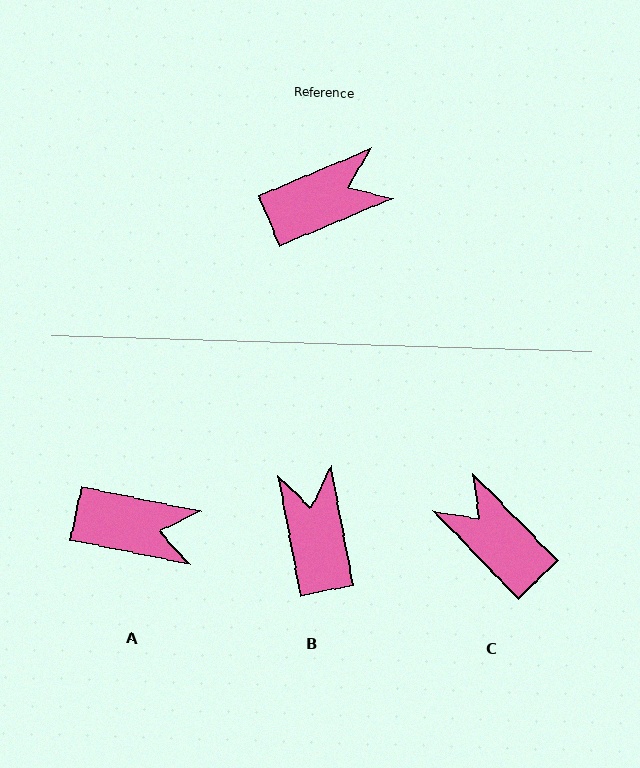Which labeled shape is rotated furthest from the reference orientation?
C, about 111 degrees away.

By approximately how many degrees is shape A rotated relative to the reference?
Approximately 35 degrees clockwise.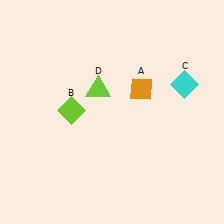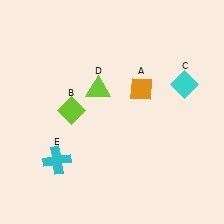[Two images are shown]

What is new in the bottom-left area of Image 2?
A cyan cross (E) was added in the bottom-left area of Image 2.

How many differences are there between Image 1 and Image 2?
There is 1 difference between the two images.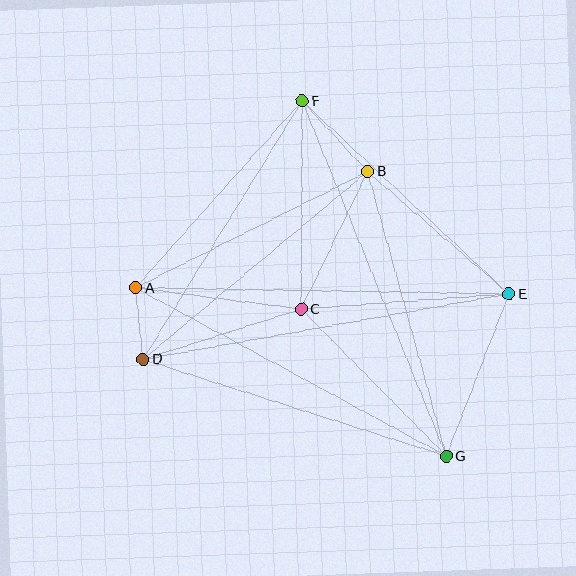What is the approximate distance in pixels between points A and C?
The distance between A and C is approximately 167 pixels.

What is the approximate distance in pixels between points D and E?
The distance between D and E is approximately 372 pixels.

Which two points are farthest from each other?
Points F and G are farthest from each other.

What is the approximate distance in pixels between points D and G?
The distance between D and G is approximately 318 pixels.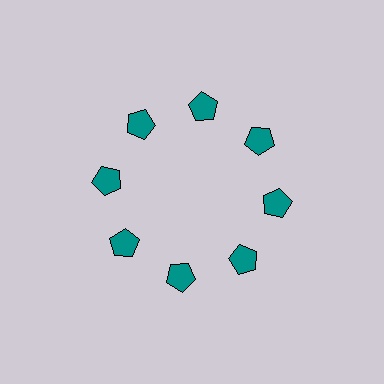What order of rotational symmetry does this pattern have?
This pattern has 8-fold rotational symmetry.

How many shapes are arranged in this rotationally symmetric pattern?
There are 8 shapes, arranged in 8 groups of 1.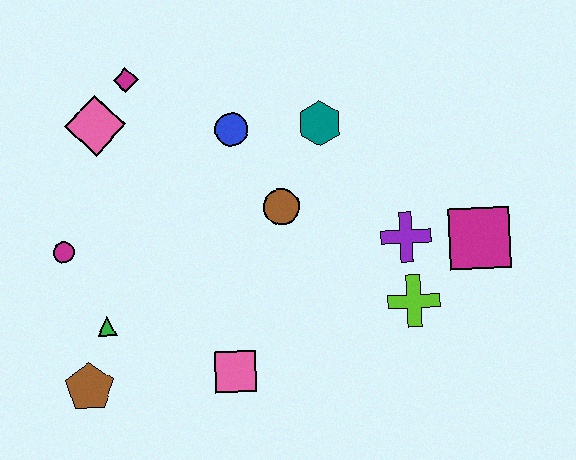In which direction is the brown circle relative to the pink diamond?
The brown circle is to the right of the pink diamond.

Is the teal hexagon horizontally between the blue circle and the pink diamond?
No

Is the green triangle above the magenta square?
No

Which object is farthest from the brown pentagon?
The magenta square is farthest from the brown pentagon.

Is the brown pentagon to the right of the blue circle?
No